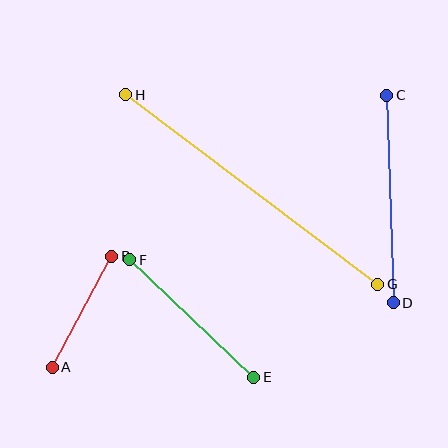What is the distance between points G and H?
The distance is approximately 315 pixels.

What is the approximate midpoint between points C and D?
The midpoint is at approximately (390, 199) pixels.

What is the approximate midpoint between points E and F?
The midpoint is at approximately (192, 318) pixels.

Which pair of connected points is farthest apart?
Points G and H are farthest apart.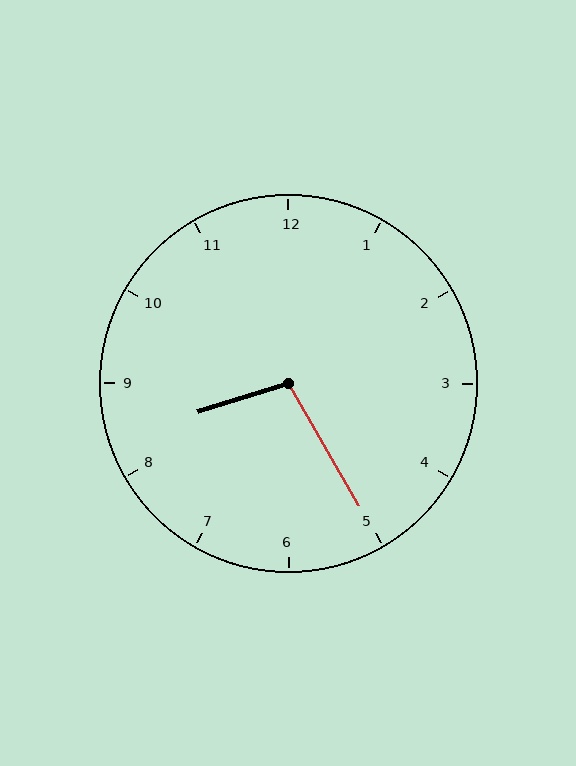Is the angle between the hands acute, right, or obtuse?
It is obtuse.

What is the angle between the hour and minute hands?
Approximately 102 degrees.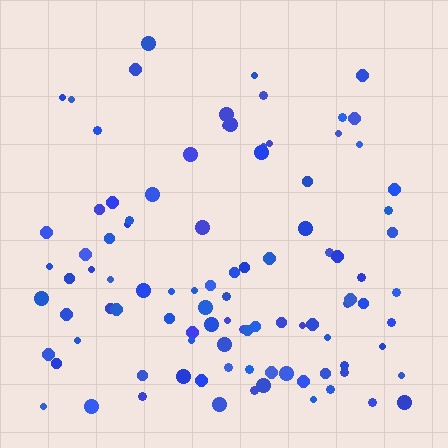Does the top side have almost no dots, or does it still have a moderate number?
Still a moderate number, just noticeably fewer than the bottom.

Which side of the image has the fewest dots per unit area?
The top.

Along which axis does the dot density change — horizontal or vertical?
Vertical.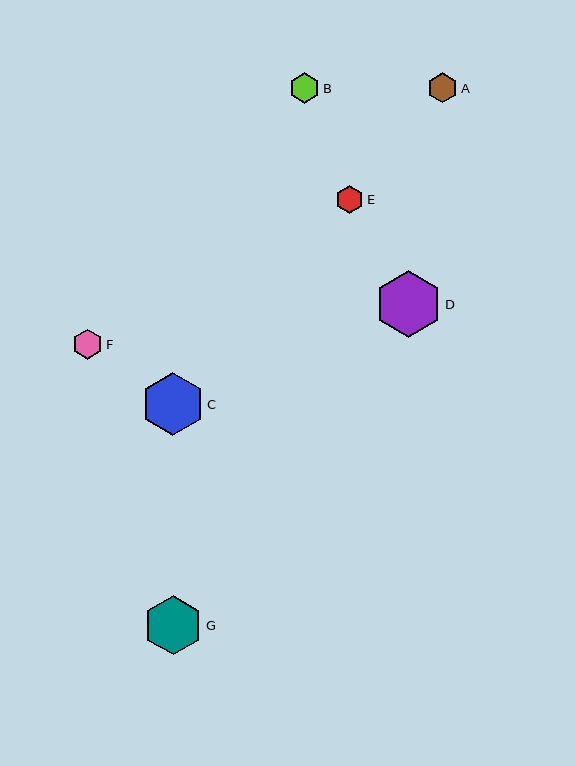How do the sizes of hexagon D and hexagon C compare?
Hexagon D and hexagon C are approximately the same size.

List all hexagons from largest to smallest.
From largest to smallest: D, C, G, B, F, A, E.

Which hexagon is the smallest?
Hexagon E is the smallest with a size of approximately 28 pixels.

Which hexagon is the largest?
Hexagon D is the largest with a size of approximately 67 pixels.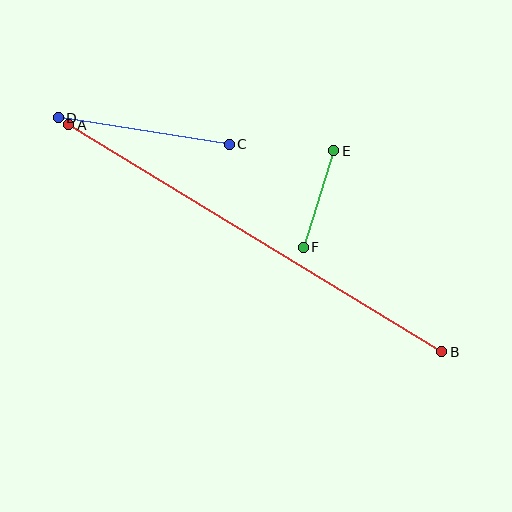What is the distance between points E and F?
The distance is approximately 101 pixels.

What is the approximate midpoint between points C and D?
The midpoint is at approximately (144, 131) pixels.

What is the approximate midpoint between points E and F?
The midpoint is at approximately (319, 199) pixels.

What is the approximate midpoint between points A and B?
The midpoint is at approximately (255, 238) pixels.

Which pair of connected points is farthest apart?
Points A and B are farthest apart.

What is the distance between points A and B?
The distance is approximately 437 pixels.